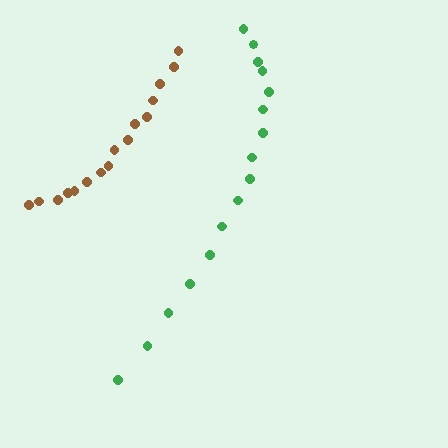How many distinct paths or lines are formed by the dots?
There are 2 distinct paths.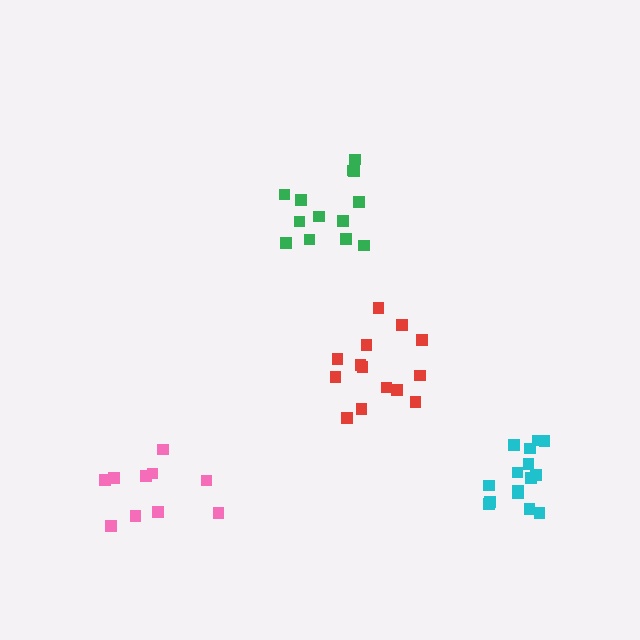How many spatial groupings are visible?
There are 4 spatial groupings.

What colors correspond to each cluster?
The clusters are colored: pink, green, cyan, red.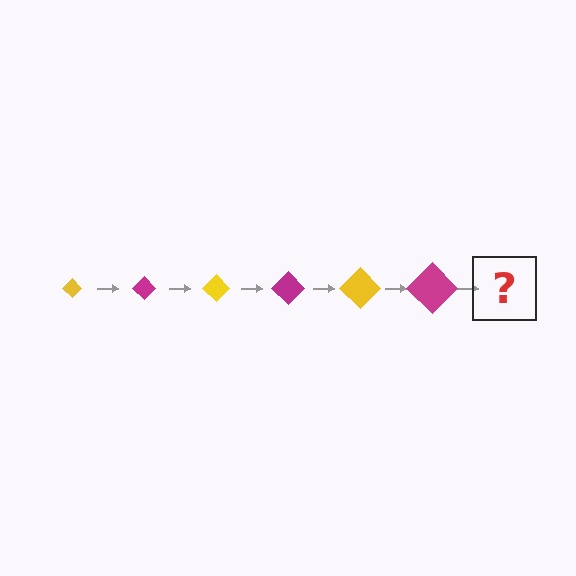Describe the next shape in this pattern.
It should be a yellow diamond, larger than the previous one.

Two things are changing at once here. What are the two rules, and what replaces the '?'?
The two rules are that the diamond grows larger each step and the color cycles through yellow and magenta. The '?' should be a yellow diamond, larger than the previous one.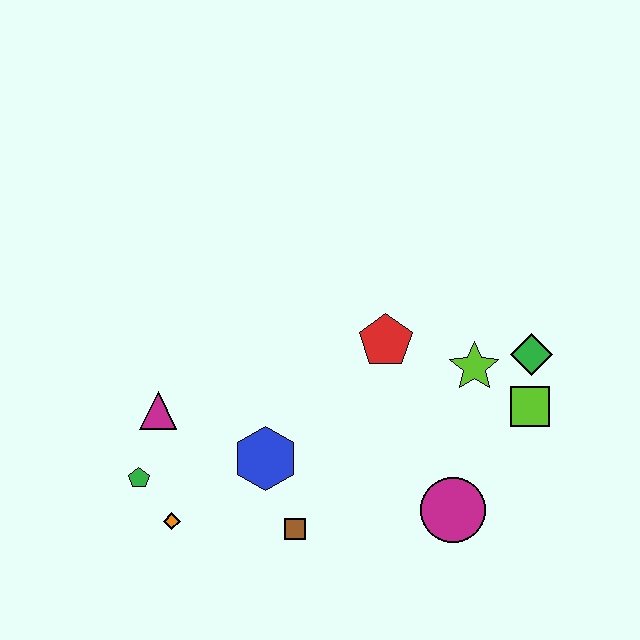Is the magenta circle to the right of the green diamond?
No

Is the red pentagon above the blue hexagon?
Yes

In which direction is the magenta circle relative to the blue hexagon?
The magenta circle is to the right of the blue hexagon.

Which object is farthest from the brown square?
The green diamond is farthest from the brown square.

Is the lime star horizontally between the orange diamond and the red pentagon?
No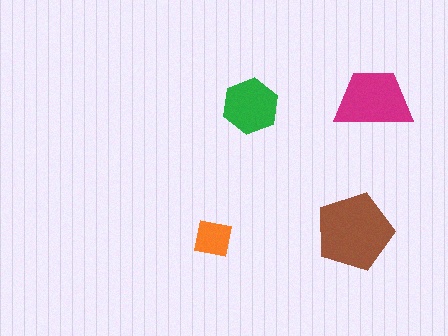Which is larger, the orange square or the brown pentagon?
The brown pentagon.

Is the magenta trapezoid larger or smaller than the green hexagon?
Larger.